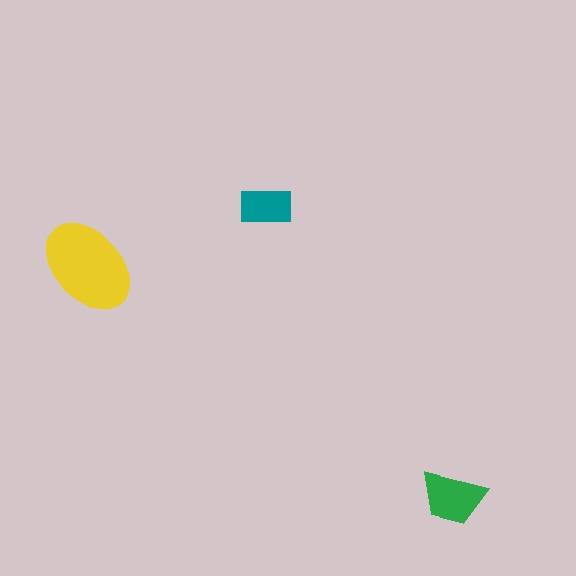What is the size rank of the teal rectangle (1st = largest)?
3rd.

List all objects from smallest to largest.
The teal rectangle, the green trapezoid, the yellow ellipse.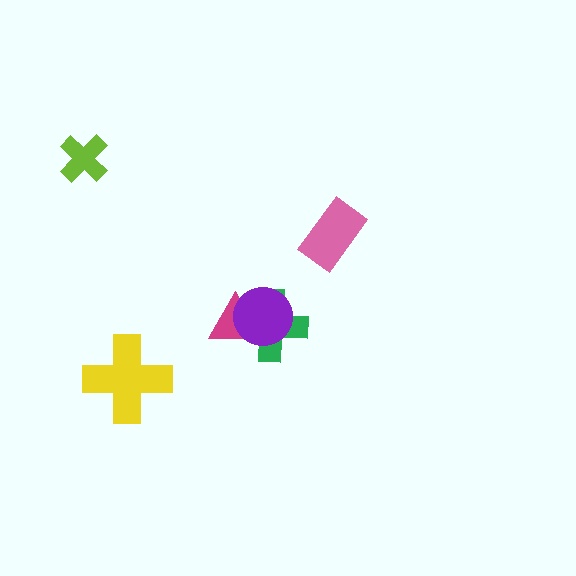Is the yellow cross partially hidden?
No, no other shape covers it.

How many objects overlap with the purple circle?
2 objects overlap with the purple circle.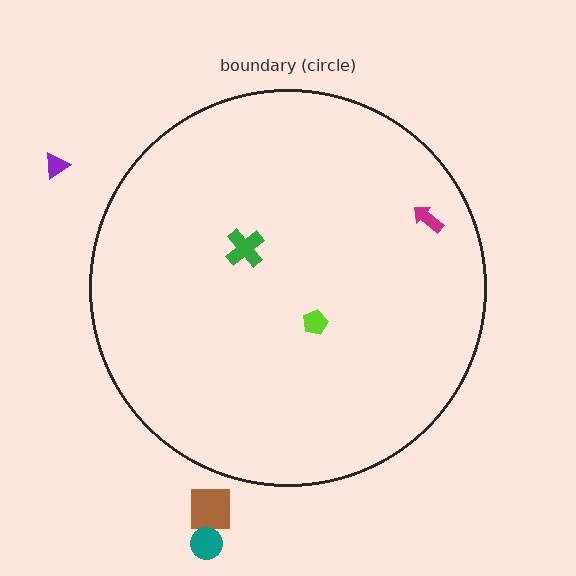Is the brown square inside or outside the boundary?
Outside.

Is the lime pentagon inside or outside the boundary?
Inside.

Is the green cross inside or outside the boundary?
Inside.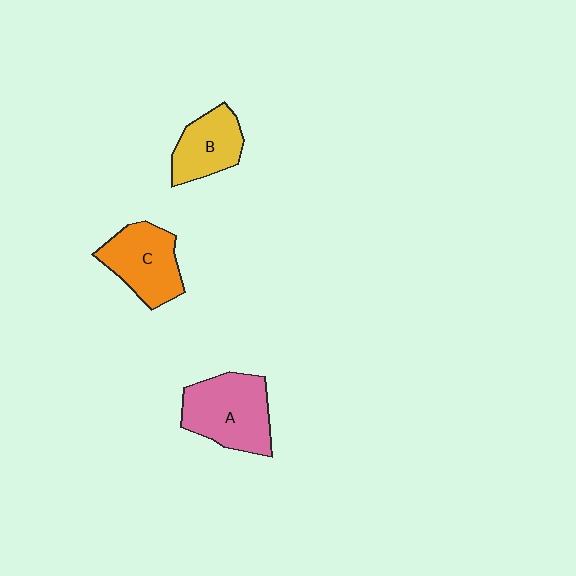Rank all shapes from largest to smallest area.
From largest to smallest: A (pink), C (orange), B (yellow).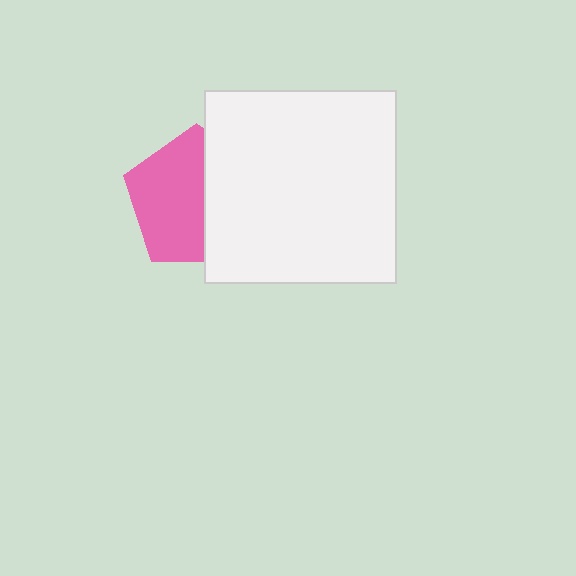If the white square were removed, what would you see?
You would see the complete pink pentagon.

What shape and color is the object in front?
The object in front is a white square.